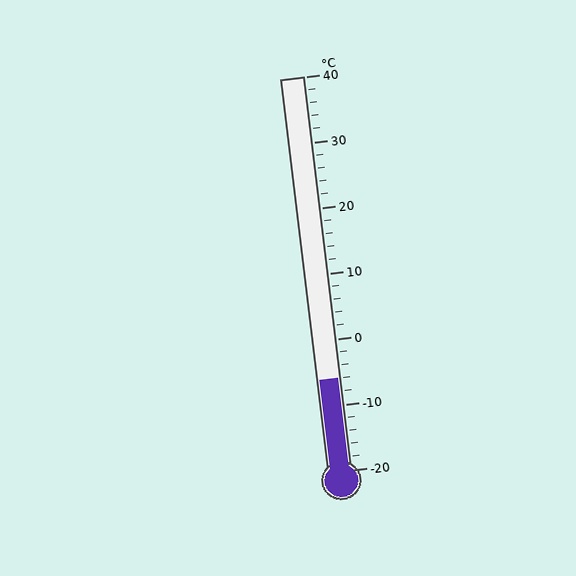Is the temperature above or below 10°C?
The temperature is below 10°C.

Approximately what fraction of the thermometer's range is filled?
The thermometer is filled to approximately 25% of its range.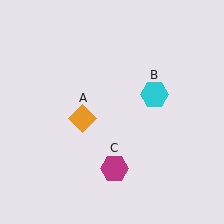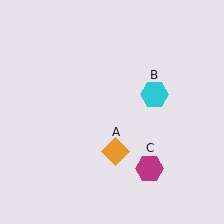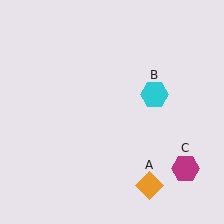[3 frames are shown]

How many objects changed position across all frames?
2 objects changed position: orange diamond (object A), magenta hexagon (object C).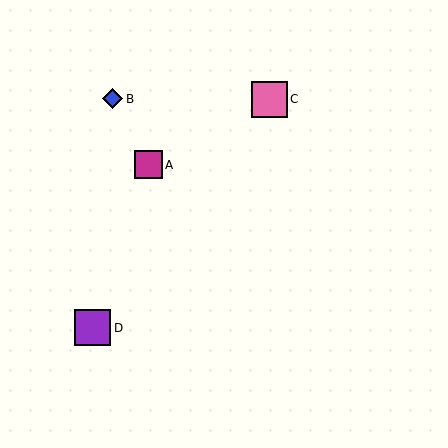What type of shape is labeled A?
Shape A is a magenta square.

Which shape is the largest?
The purple square (labeled D) is the largest.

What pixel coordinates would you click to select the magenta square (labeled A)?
Click at (148, 165) to select the magenta square A.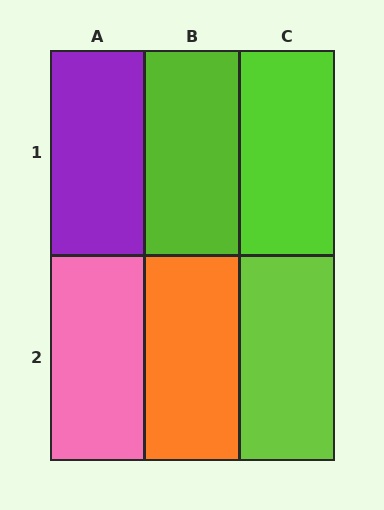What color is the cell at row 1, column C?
Lime.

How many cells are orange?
1 cell is orange.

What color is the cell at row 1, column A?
Purple.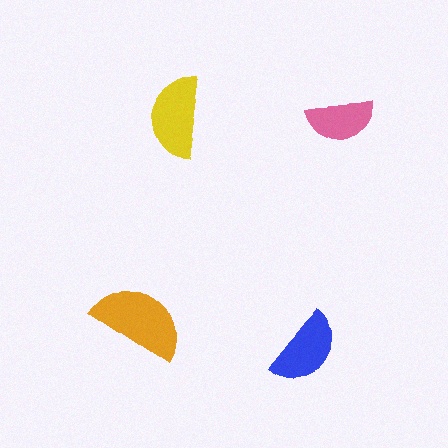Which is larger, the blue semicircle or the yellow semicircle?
The yellow one.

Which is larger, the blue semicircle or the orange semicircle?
The orange one.